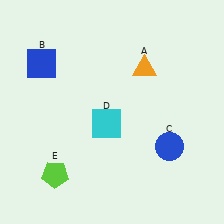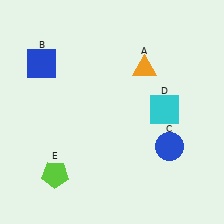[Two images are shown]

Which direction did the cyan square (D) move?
The cyan square (D) moved right.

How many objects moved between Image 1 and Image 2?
1 object moved between the two images.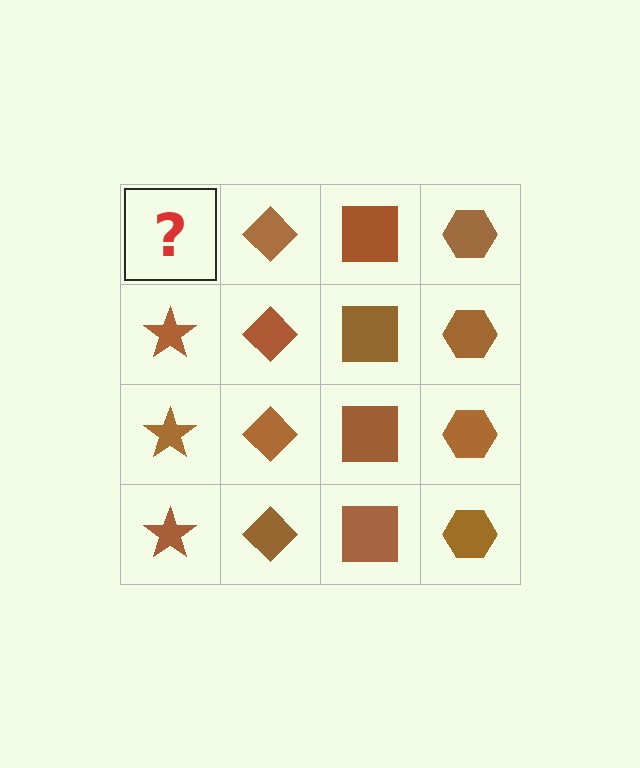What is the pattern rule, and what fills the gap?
The rule is that each column has a consistent shape. The gap should be filled with a brown star.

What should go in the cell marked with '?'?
The missing cell should contain a brown star.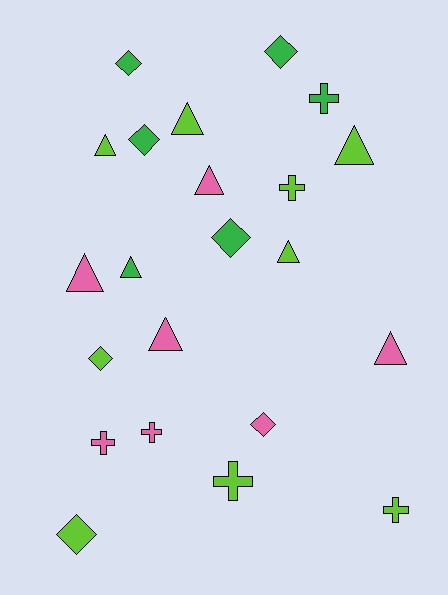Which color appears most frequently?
Lime, with 9 objects.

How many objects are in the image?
There are 22 objects.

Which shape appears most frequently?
Triangle, with 9 objects.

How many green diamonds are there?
There are 4 green diamonds.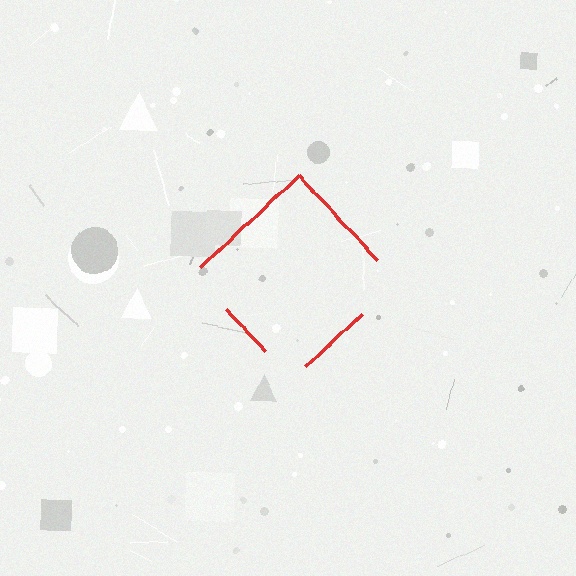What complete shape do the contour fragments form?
The contour fragments form a diamond.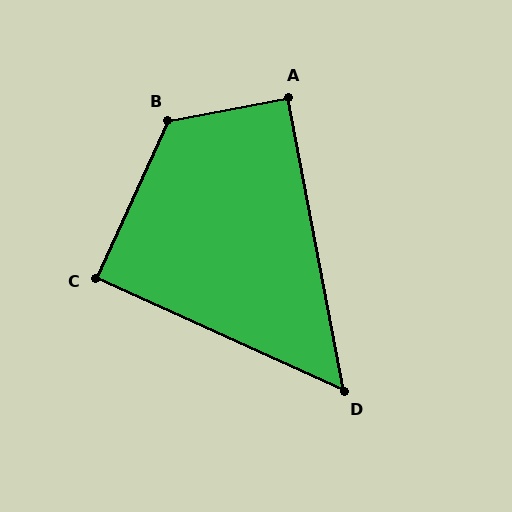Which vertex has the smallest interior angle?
D, at approximately 55 degrees.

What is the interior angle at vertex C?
Approximately 90 degrees (approximately right).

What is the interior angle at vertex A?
Approximately 90 degrees (approximately right).